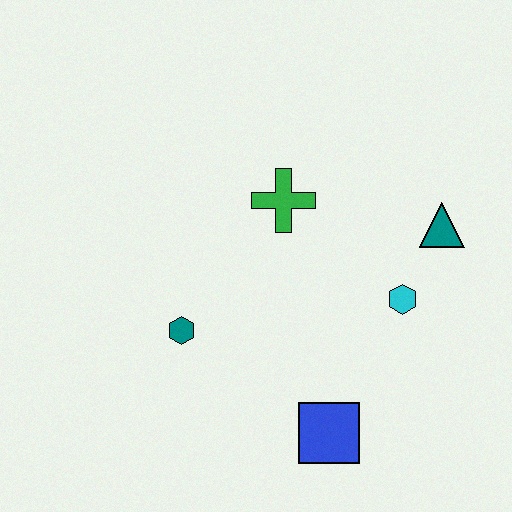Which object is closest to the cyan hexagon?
The teal triangle is closest to the cyan hexagon.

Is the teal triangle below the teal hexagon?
No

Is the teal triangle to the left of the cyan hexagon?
No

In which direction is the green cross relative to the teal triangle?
The green cross is to the left of the teal triangle.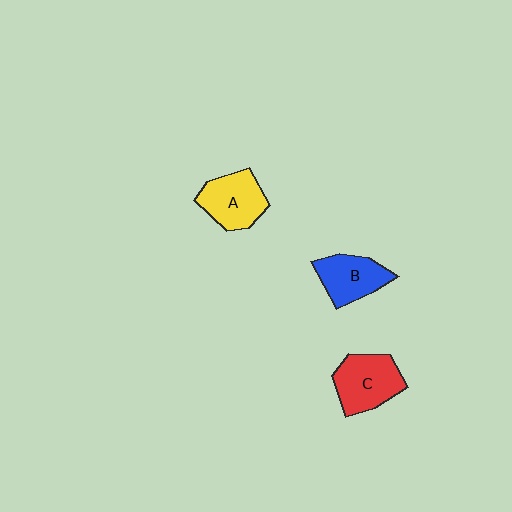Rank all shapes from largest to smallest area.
From largest to smallest: C (red), A (yellow), B (blue).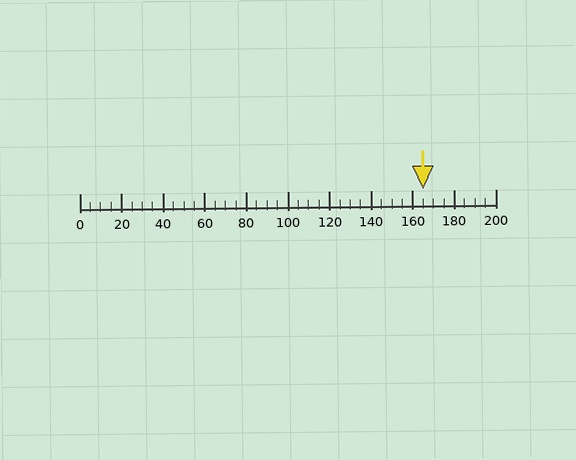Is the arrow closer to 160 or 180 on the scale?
The arrow is closer to 160.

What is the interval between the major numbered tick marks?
The major tick marks are spaced 20 units apart.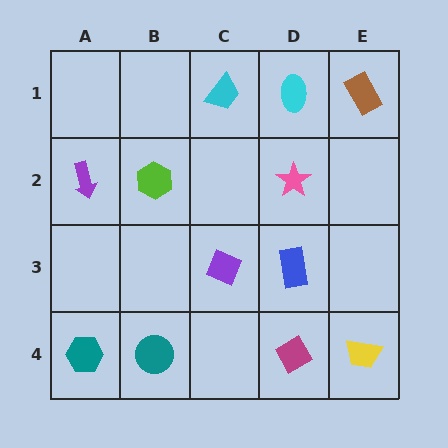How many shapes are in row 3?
2 shapes.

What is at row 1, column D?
A cyan ellipse.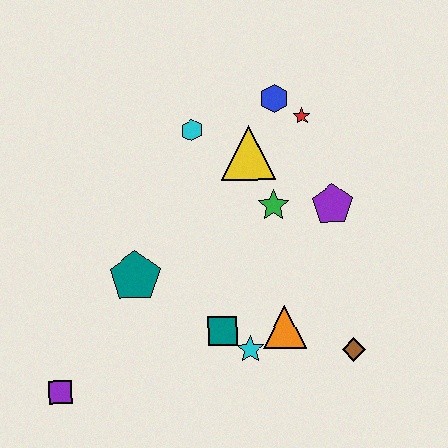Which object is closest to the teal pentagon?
The teal square is closest to the teal pentagon.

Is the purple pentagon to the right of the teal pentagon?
Yes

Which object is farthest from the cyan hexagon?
The purple square is farthest from the cyan hexagon.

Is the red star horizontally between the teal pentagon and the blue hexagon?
No